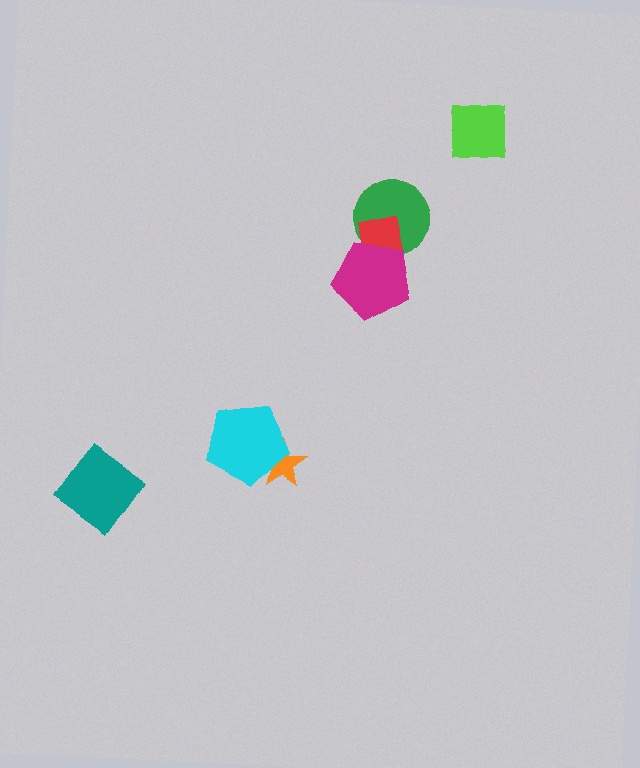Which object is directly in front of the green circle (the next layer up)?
The red square is directly in front of the green circle.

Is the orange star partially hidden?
Yes, it is partially covered by another shape.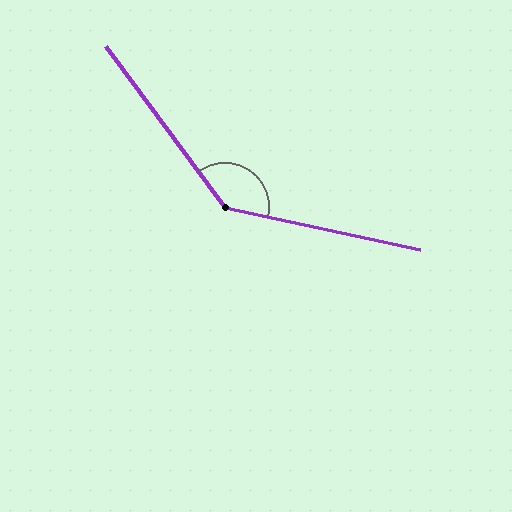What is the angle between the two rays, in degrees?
Approximately 139 degrees.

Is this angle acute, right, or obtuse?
It is obtuse.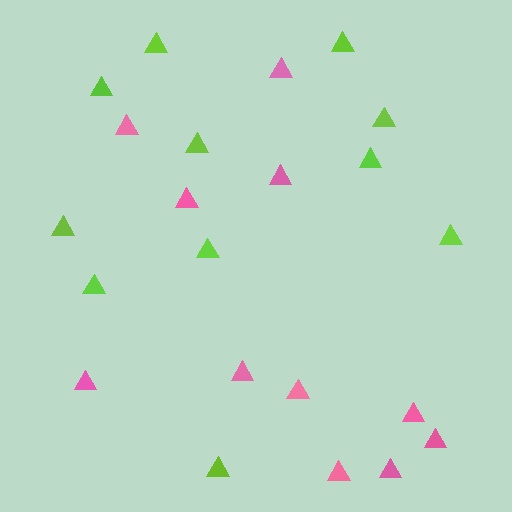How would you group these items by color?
There are 2 groups: one group of lime triangles (11) and one group of pink triangles (11).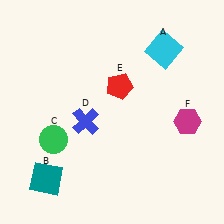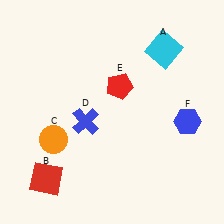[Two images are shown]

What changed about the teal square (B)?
In Image 1, B is teal. In Image 2, it changed to red.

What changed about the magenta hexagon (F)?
In Image 1, F is magenta. In Image 2, it changed to blue.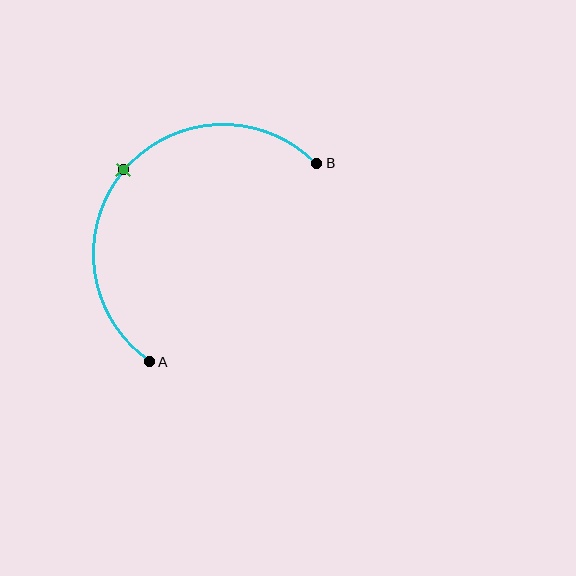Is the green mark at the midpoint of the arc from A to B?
Yes. The green mark lies on the arc at equal arc-length from both A and B — it is the arc midpoint.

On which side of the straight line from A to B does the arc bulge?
The arc bulges above and to the left of the straight line connecting A and B.